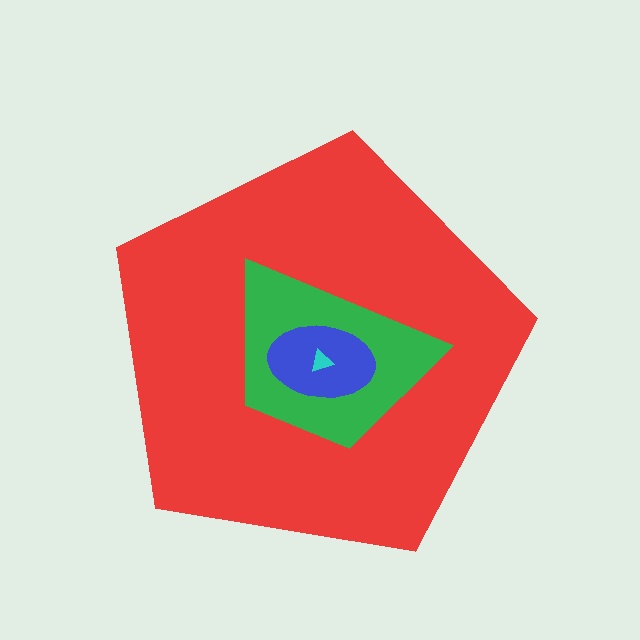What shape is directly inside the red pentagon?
The green trapezoid.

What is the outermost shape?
The red pentagon.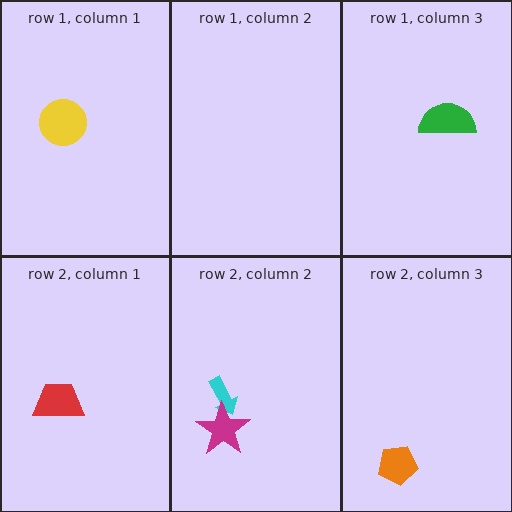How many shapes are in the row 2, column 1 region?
1.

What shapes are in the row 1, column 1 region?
The yellow circle.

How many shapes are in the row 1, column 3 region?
1.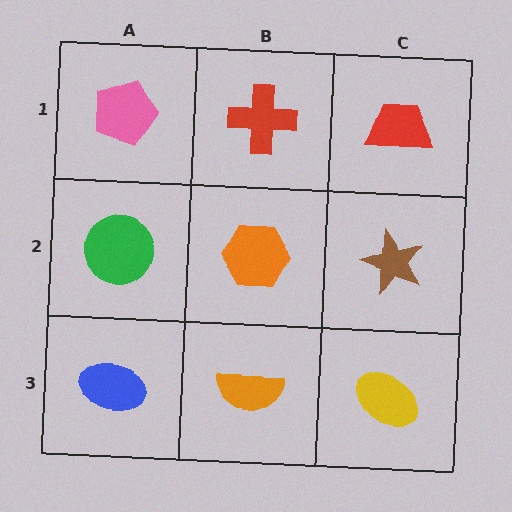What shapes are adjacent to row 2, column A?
A pink pentagon (row 1, column A), a blue ellipse (row 3, column A), an orange hexagon (row 2, column B).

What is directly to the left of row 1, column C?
A red cross.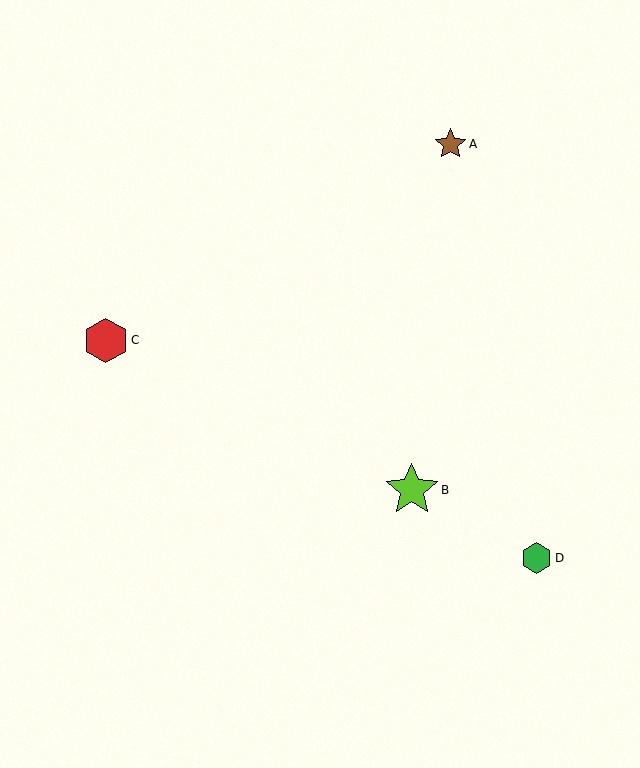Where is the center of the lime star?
The center of the lime star is at (412, 490).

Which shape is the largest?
The lime star (labeled B) is the largest.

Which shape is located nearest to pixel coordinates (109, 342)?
The red hexagon (labeled C) at (106, 340) is nearest to that location.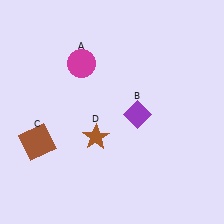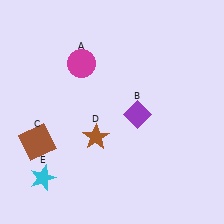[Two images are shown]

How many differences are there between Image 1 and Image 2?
There is 1 difference between the two images.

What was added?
A cyan star (E) was added in Image 2.